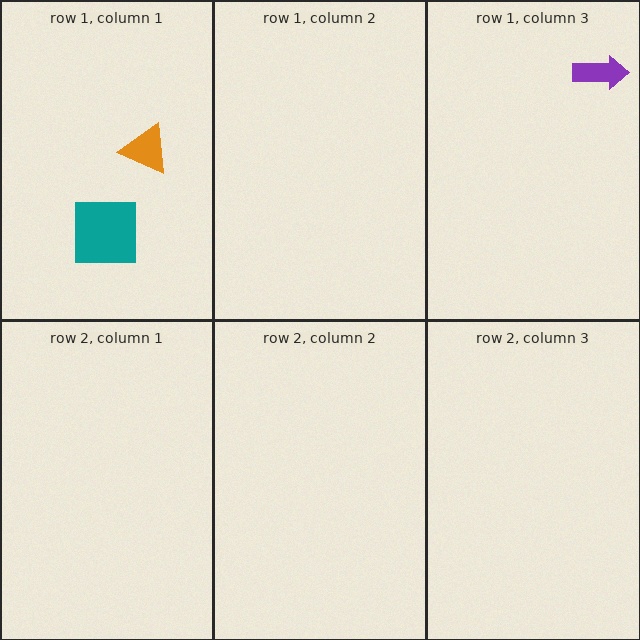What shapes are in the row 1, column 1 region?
The teal square, the orange triangle.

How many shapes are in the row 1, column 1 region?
2.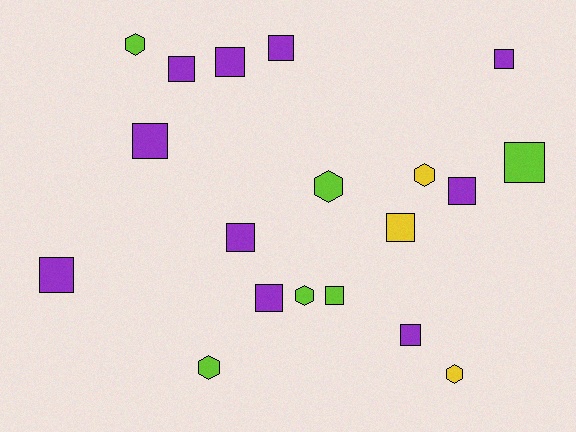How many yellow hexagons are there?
There are 2 yellow hexagons.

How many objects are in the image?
There are 19 objects.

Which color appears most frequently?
Purple, with 10 objects.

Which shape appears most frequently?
Square, with 13 objects.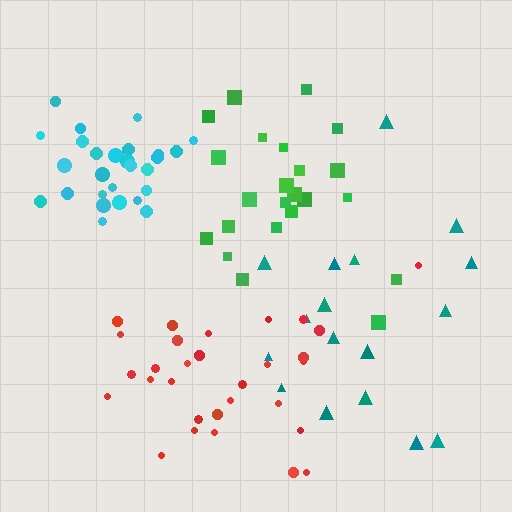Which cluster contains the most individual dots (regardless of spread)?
Red (30).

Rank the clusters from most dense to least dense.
cyan, green, red, teal.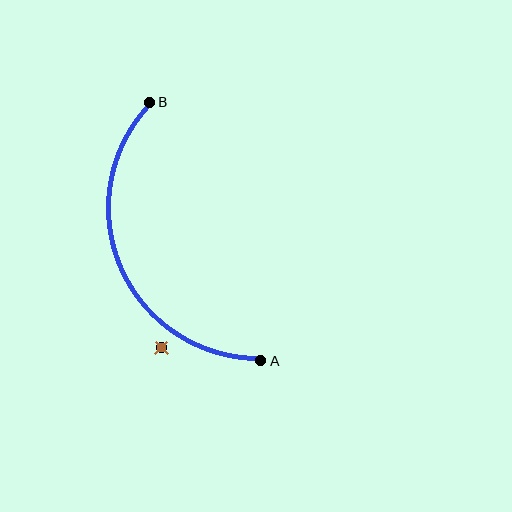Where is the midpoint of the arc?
The arc midpoint is the point on the curve farthest from the straight line joining A and B. It sits to the left of that line.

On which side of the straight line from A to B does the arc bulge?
The arc bulges to the left of the straight line connecting A and B.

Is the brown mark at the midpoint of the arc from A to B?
No — the brown mark does not lie on the arc at all. It sits slightly outside the curve.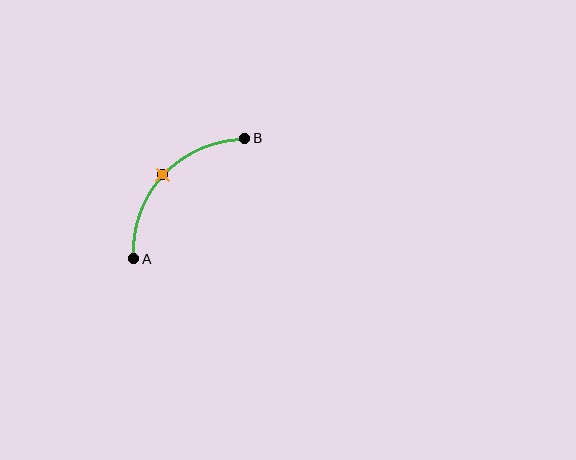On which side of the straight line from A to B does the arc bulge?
The arc bulges above and to the left of the straight line connecting A and B.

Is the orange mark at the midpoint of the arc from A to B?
Yes. The orange mark lies on the arc at equal arc-length from both A and B — it is the arc midpoint.